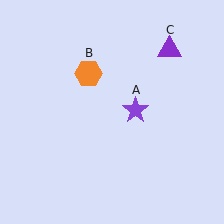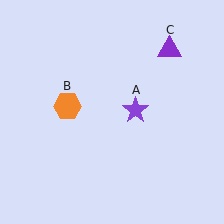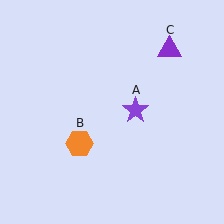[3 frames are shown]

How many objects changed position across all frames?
1 object changed position: orange hexagon (object B).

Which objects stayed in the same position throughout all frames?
Purple star (object A) and purple triangle (object C) remained stationary.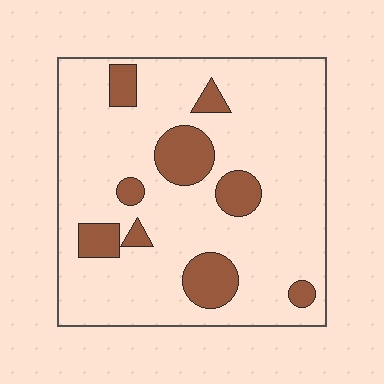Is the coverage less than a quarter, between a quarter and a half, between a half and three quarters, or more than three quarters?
Less than a quarter.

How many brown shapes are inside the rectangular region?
9.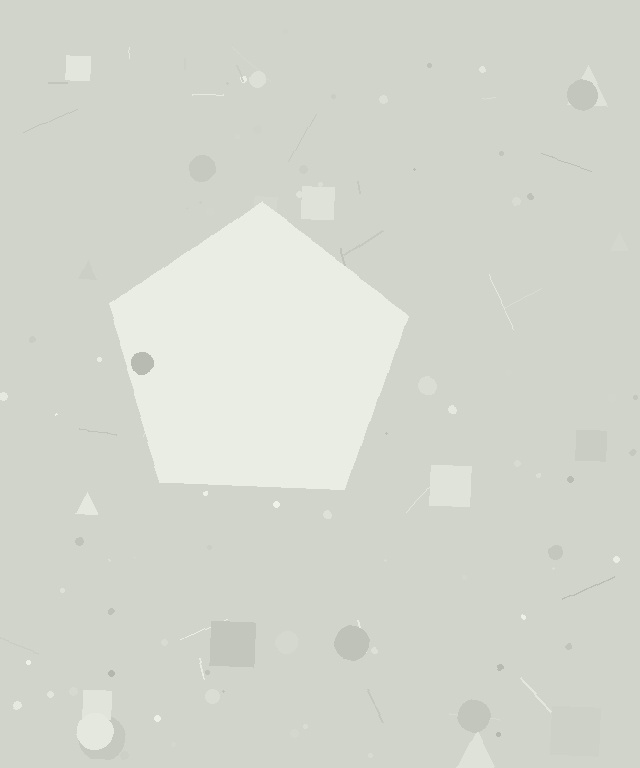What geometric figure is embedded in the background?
A pentagon is embedded in the background.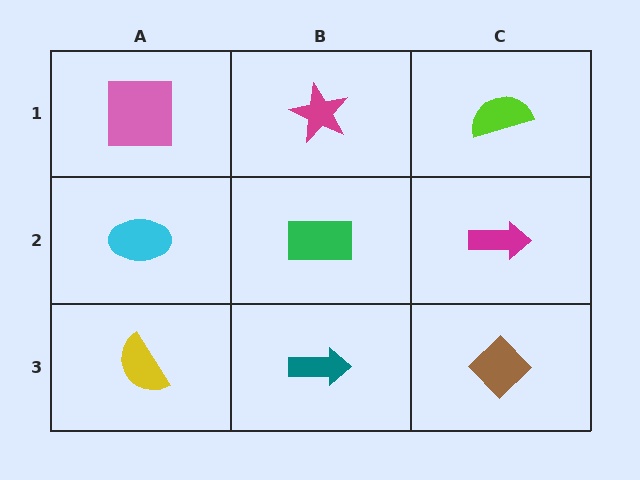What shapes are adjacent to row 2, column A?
A pink square (row 1, column A), a yellow semicircle (row 3, column A), a green rectangle (row 2, column B).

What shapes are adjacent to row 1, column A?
A cyan ellipse (row 2, column A), a magenta star (row 1, column B).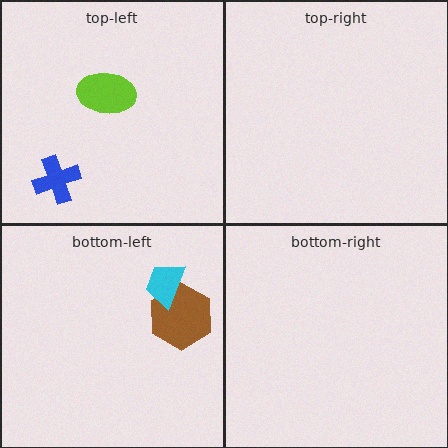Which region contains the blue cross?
The top-left region.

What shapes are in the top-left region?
The blue cross, the lime ellipse.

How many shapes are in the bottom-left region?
2.